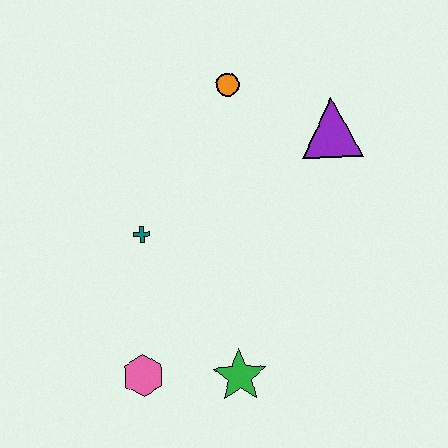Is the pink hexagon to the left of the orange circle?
Yes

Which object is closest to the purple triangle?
The orange circle is closest to the purple triangle.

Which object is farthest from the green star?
The orange circle is farthest from the green star.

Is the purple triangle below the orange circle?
Yes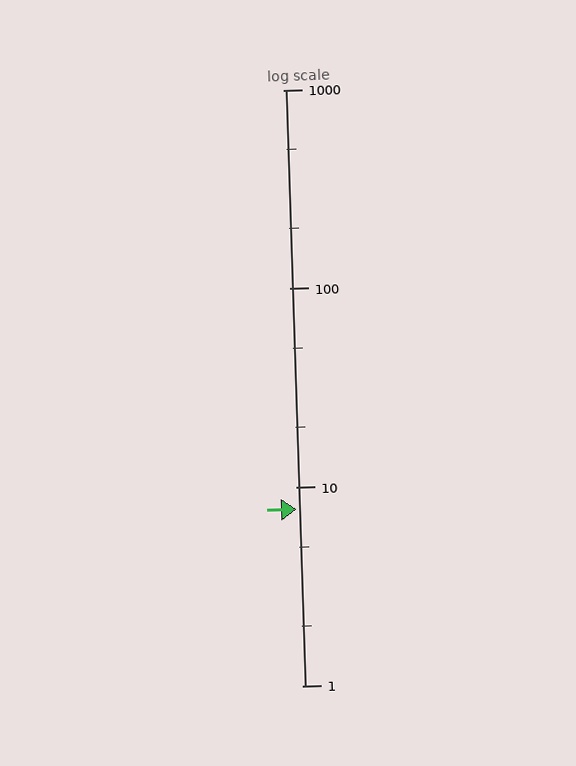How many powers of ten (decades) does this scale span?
The scale spans 3 decades, from 1 to 1000.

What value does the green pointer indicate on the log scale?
The pointer indicates approximately 7.7.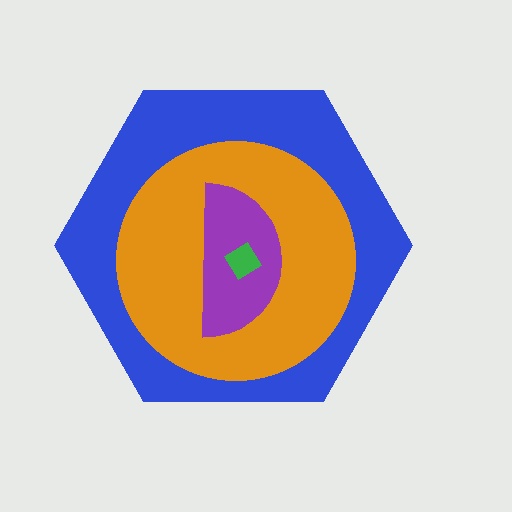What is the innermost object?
The green diamond.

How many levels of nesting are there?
4.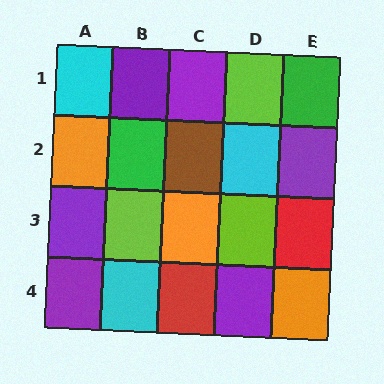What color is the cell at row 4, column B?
Cyan.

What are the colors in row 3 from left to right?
Purple, lime, orange, lime, red.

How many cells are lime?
3 cells are lime.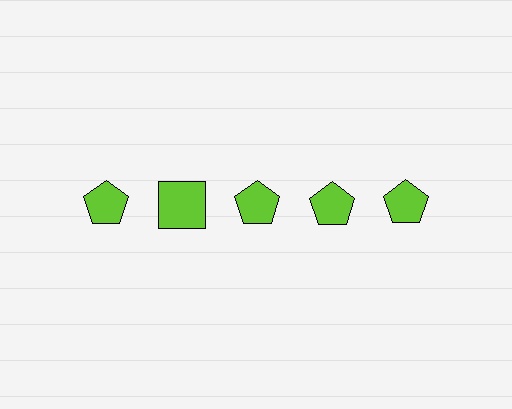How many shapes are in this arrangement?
There are 5 shapes arranged in a grid pattern.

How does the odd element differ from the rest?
It has a different shape: square instead of pentagon.